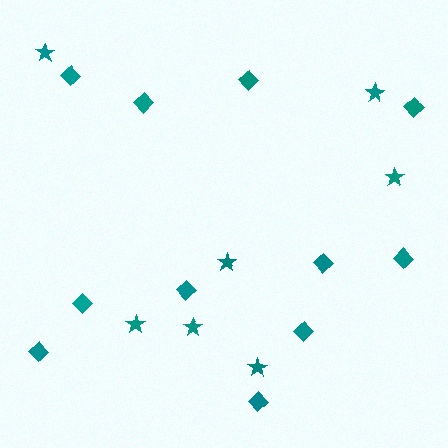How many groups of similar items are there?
There are 2 groups: one group of diamonds (11) and one group of stars (7).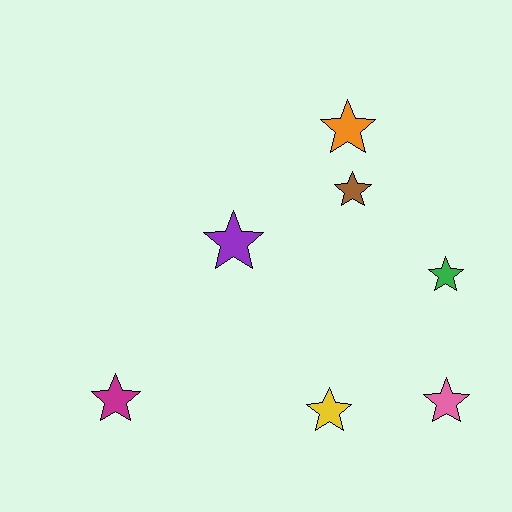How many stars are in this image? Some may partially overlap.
There are 7 stars.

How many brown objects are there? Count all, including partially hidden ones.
There is 1 brown object.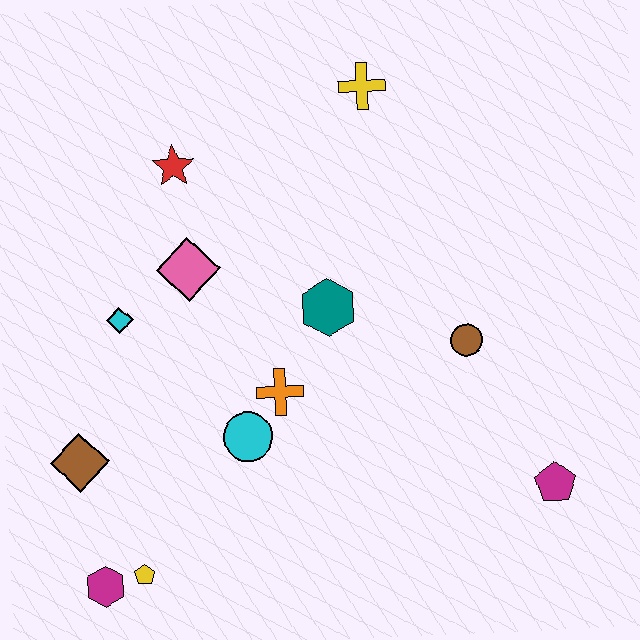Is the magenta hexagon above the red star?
No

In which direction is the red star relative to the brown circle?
The red star is to the left of the brown circle.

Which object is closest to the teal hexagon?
The orange cross is closest to the teal hexagon.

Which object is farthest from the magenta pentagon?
The red star is farthest from the magenta pentagon.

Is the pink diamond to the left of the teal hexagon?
Yes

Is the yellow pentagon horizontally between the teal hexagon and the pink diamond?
No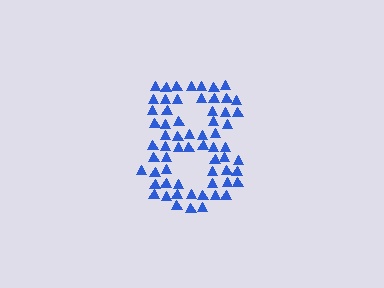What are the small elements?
The small elements are triangles.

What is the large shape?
The large shape is the digit 8.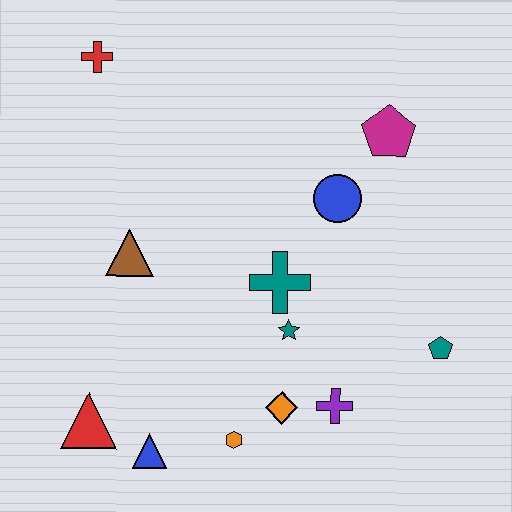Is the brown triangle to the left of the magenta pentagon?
Yes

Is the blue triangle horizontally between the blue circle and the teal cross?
No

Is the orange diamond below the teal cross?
Yes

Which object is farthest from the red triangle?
The magenta pentagon is farthest from the red triangle.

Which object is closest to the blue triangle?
The red triangle is closest to the blue triangle.